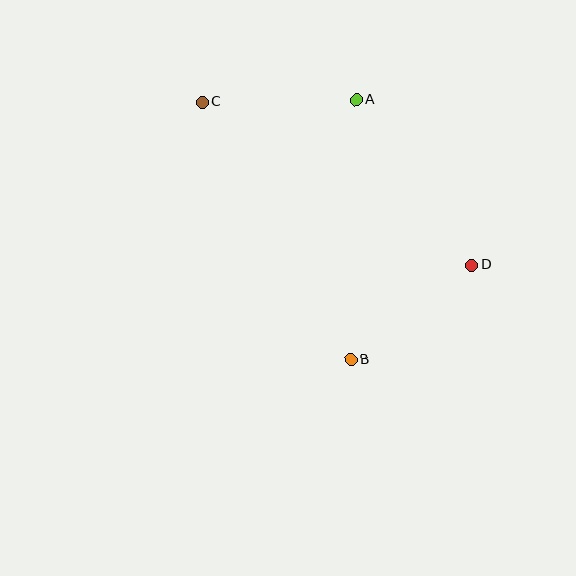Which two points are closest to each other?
Points B and D are closest to each other.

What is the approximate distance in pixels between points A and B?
The distance between A and B is approximately 260 pixels.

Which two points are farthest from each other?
Points C and D are farthest from each other.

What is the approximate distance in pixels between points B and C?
The distance between B and C is approximately 297 pixels.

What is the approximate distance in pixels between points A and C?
The distance between A and C is approximately 154 pixels.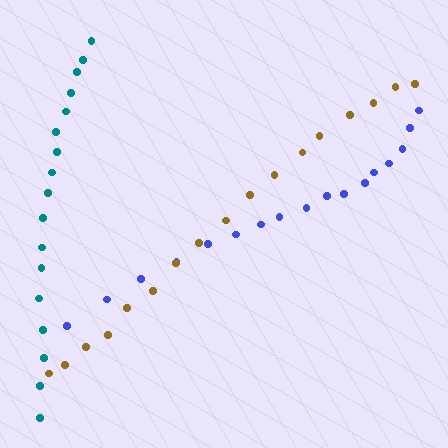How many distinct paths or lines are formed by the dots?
There are 3 distinct paths.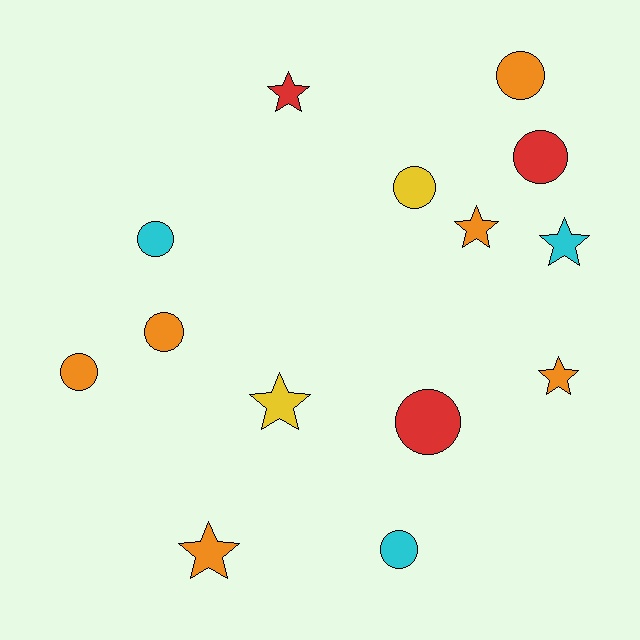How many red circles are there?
There are 2 red circles.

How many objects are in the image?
There are 14 objects.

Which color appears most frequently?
Orange, with 6 objects.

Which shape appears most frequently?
Circle, with 8 objects.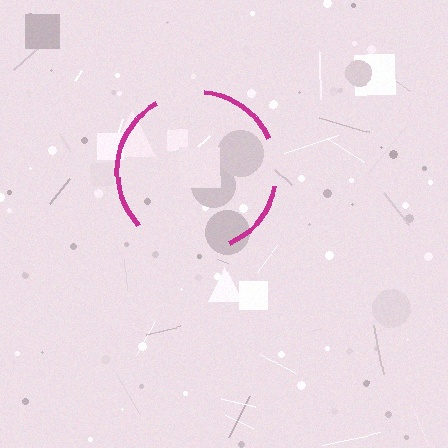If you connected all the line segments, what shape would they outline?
They would outline a circle.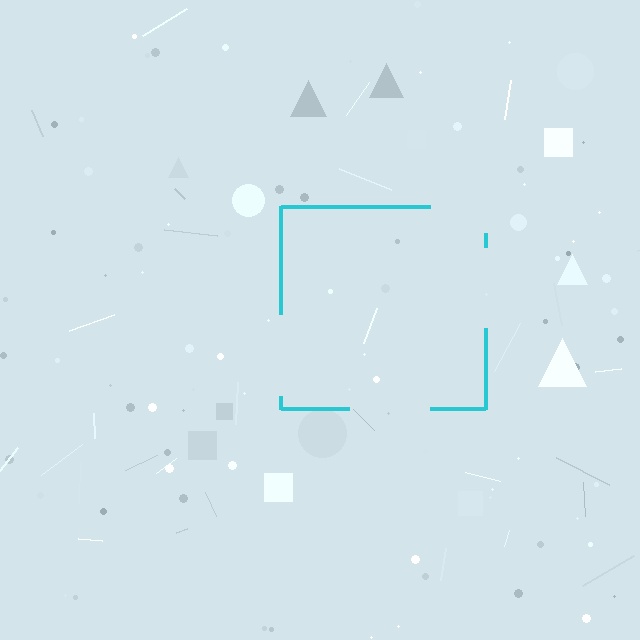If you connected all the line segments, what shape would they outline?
They would outline a square.